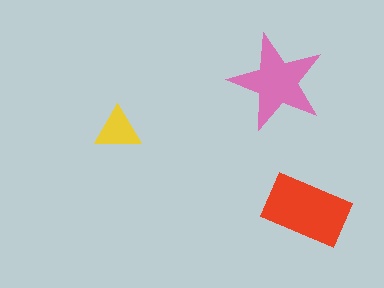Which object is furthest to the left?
The yellow triangle is leftmost.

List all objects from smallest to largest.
The yellow triangle, the pink star, the red rectangle.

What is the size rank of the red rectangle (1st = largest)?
1st.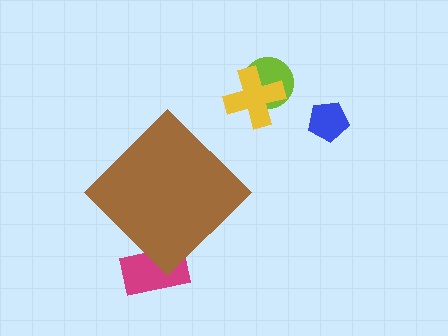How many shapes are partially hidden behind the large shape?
1 shape is partially hidden.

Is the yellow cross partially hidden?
No, the yellow cross is fully visible.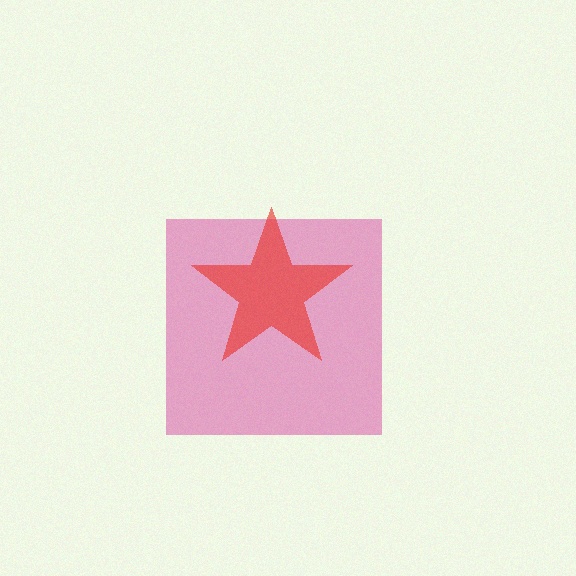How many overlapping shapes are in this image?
There are 2 overlapping shapes in the image.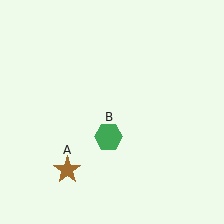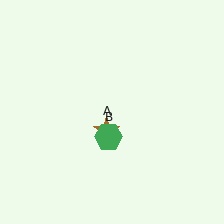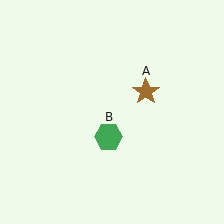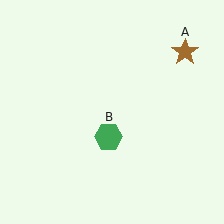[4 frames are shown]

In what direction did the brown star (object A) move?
The brown star (object A) moved up and to the right.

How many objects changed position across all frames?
1 object changed position: brown star (object A).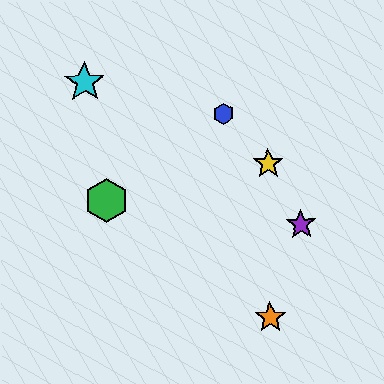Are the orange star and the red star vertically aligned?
Yes, both are at x≈270.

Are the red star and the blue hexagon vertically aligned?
No, the red star is at x≈268 and the blue hexagon is at x≈223.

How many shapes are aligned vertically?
3 shapes (the red star, the yellow star, the orange star) are aligned vertically.